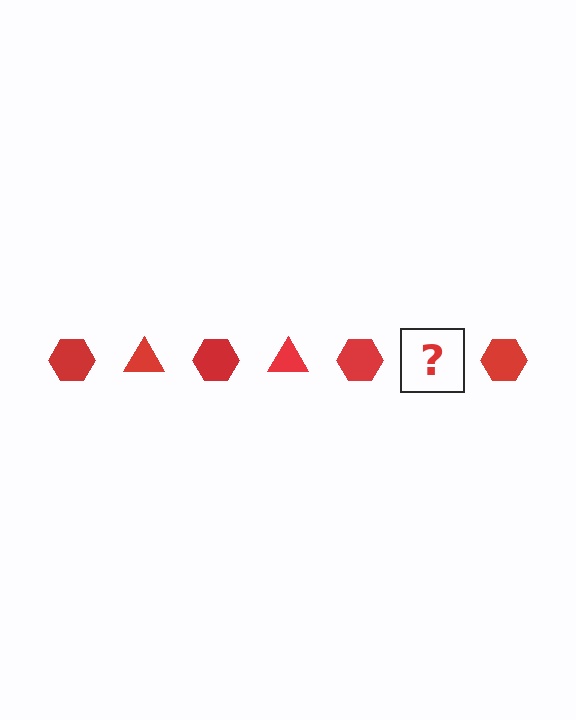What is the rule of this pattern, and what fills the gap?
The rule is that the pattern cycles through hexagon, triangle shapes in red. The gap should be filled with a red triangle.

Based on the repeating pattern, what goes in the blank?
The blank should be a red triangle.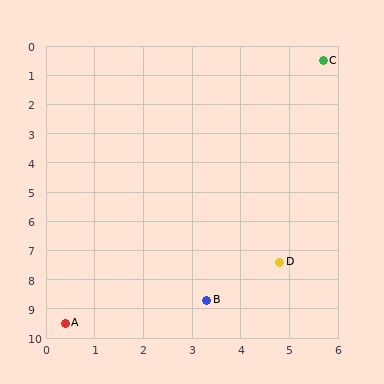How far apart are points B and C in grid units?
Points B and C are about 8.5 grid units apart.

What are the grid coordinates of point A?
Point A is at approximately (0.4, 9.5).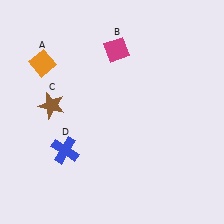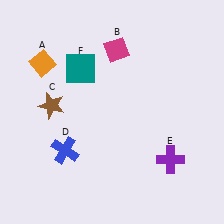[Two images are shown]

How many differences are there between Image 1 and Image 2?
There are 2 differences between the two images.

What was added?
A purple cross (E), a teal square (F) were added in Image 2.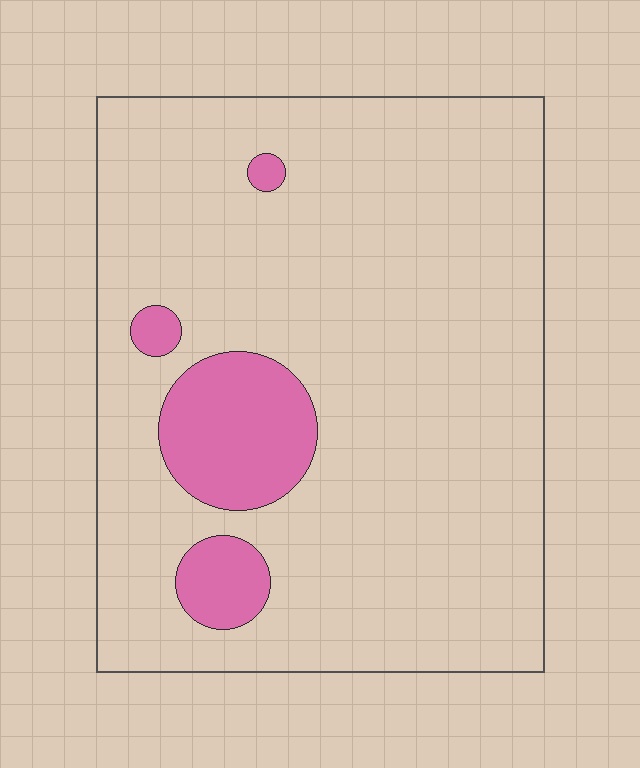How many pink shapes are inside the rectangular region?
4.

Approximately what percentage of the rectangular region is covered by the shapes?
Approximately 10%.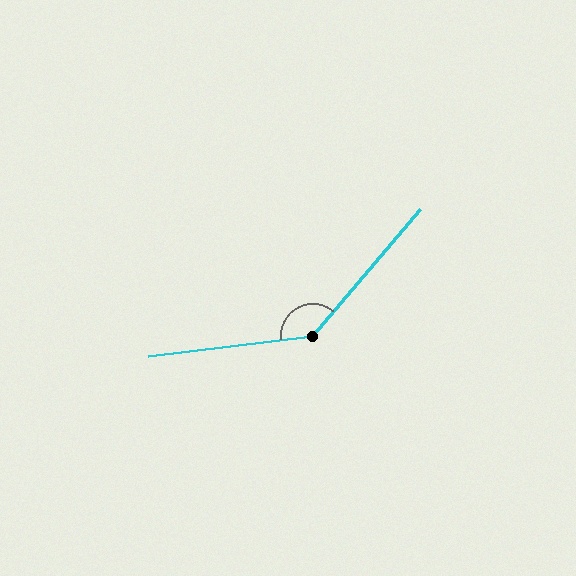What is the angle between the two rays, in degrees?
Approximately 137 degrees.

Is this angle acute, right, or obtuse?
It is obtuse.